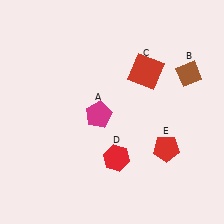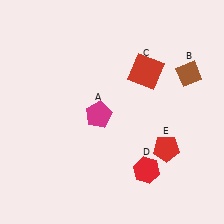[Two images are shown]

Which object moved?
The red hexagon (D) moved right.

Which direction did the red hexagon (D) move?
The red hexagon (D) moved right.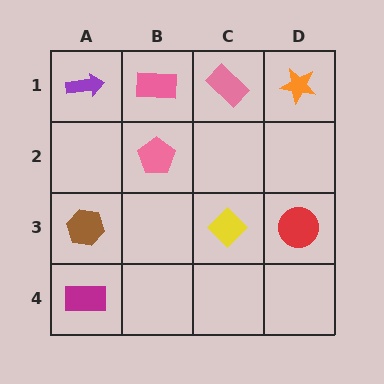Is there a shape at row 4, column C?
No, that cell is empty.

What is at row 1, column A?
A purple arrow.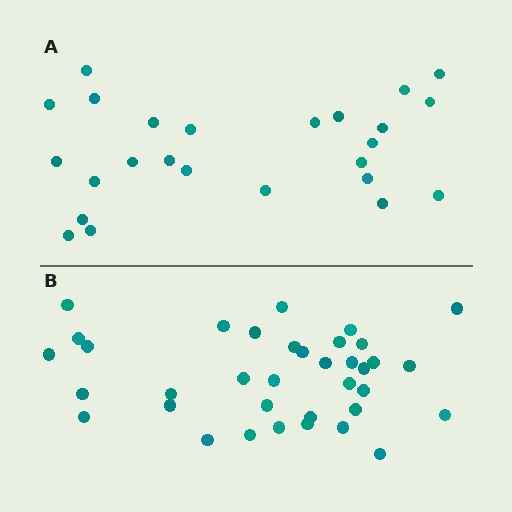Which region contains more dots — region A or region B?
Region B (the bottom region) has more dots.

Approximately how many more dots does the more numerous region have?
Region B has roughly 12 or so more dots than region A.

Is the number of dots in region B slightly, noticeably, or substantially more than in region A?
Region B has noticeably more, but not dramatically so. The ratio is roughly 1.4 to 1.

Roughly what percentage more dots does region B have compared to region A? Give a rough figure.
About 45% more.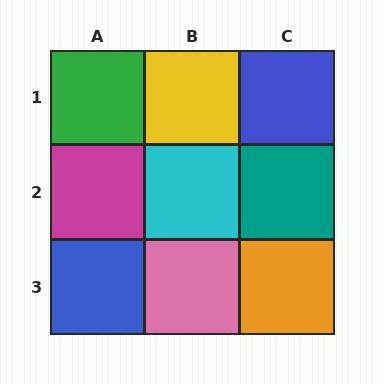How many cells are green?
1 cell is green.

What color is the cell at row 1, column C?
Blue.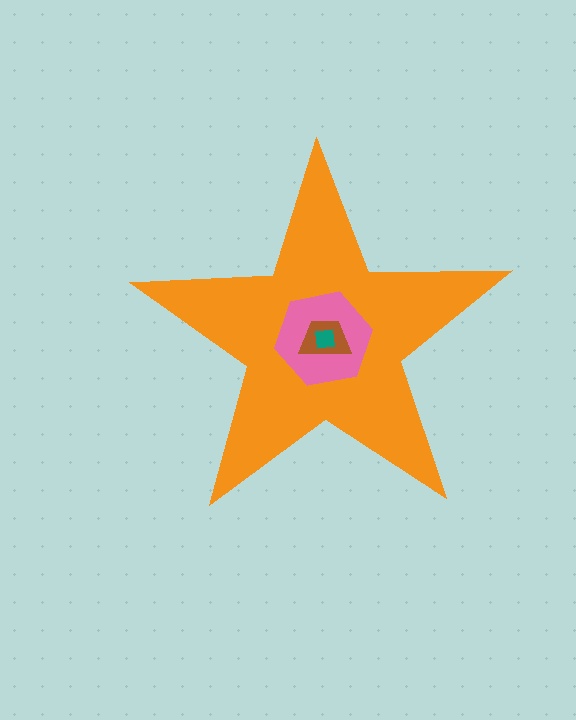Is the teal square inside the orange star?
Yes.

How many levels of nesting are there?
4.